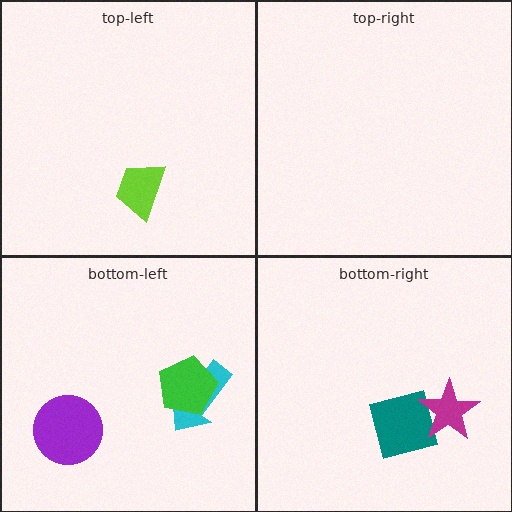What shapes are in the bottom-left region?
The cyan arrow, the purple circle, the green pentagon.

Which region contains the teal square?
The bottom-right region.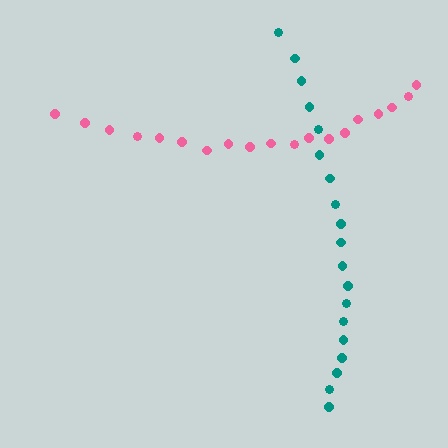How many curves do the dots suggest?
There are 2 distinct paths.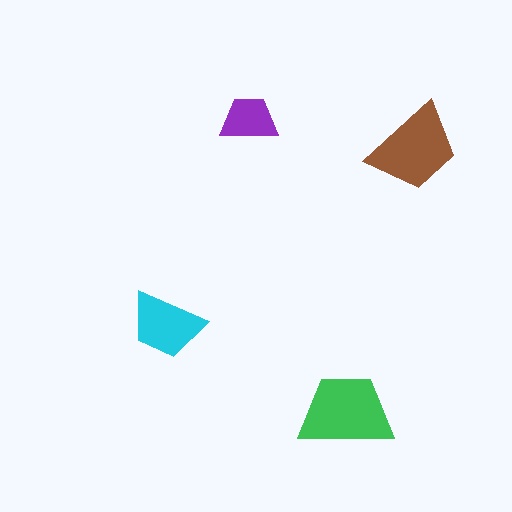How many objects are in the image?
There are 4 objects in the image.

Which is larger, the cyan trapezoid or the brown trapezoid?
The brown one.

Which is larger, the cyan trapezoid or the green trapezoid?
The green one.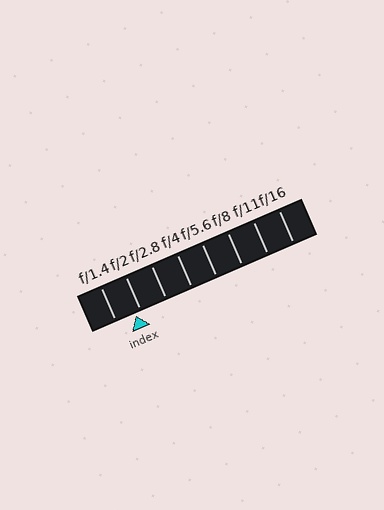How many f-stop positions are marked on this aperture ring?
There are 8 f-stop positions marked.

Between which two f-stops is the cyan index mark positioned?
The index mark is between f/1.4 and f/2.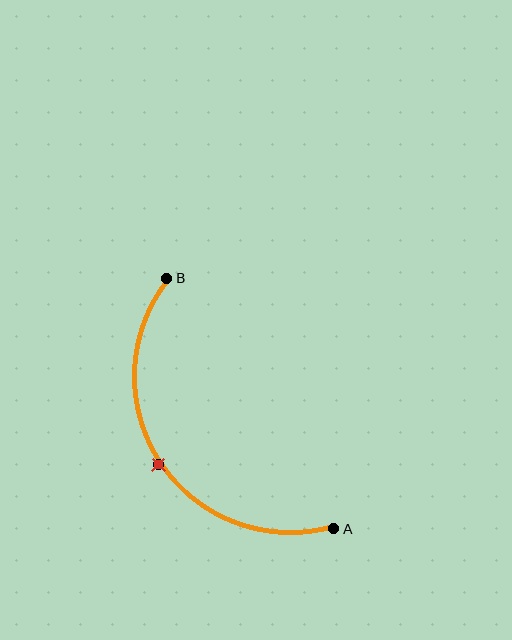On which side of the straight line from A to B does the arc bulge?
The arc bulges below and to the left of the straight line connecting A and B.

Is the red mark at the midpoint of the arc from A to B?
Yes. The red mark lies on the arc at equal arc-length from both A and B — it is the arc midpoint.